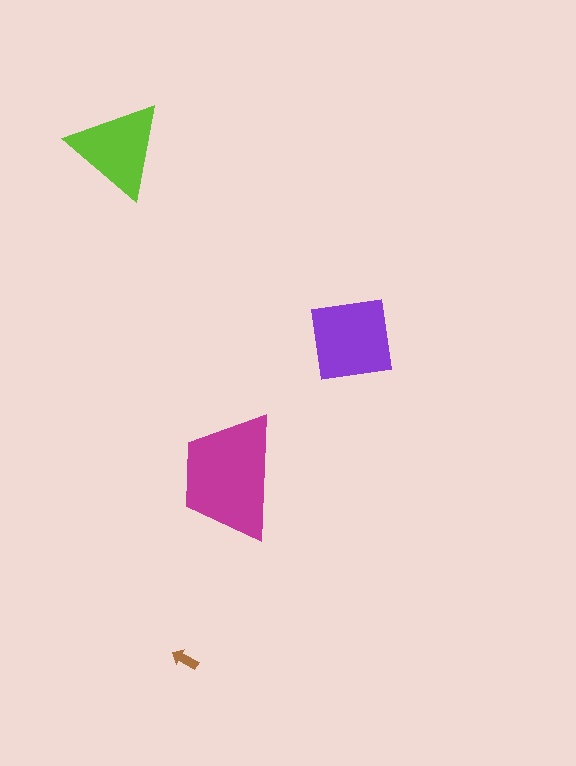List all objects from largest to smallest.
The magenta trapezoid, the purple square, the lime triangle, the brown arrow.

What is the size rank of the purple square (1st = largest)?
2nd.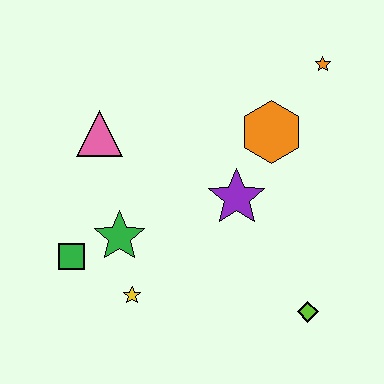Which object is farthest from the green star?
The orange star is farthest from the green star.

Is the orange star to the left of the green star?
No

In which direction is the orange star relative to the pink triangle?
The orange star is to the right of the pink triangle.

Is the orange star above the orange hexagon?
Yes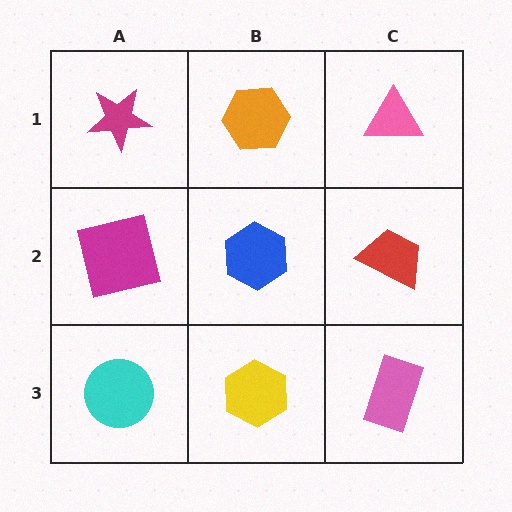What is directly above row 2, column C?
A pink triangle.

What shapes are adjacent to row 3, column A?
A magenta square (row 2, column A), a yellow hexagon (row 3, column B).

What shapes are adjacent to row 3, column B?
A blue hexagon (row 2, column B), a cyan circle (row 3, column A), a pink rectangle (row 3, column C).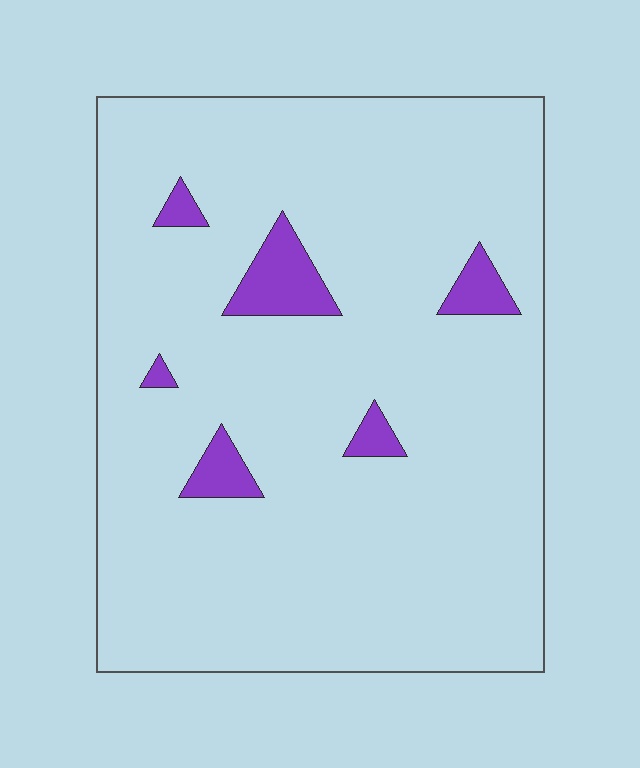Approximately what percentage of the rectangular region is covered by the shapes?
Approximately 5%.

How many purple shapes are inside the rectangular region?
6.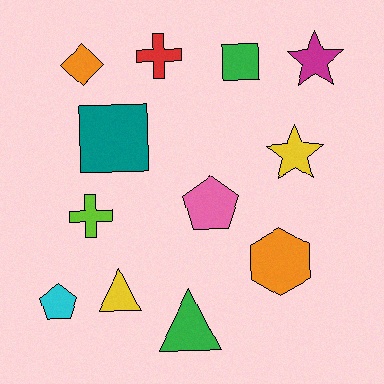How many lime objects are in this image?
There is 1 lime object.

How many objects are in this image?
There are 12 objects.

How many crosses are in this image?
There are 2 crosses.